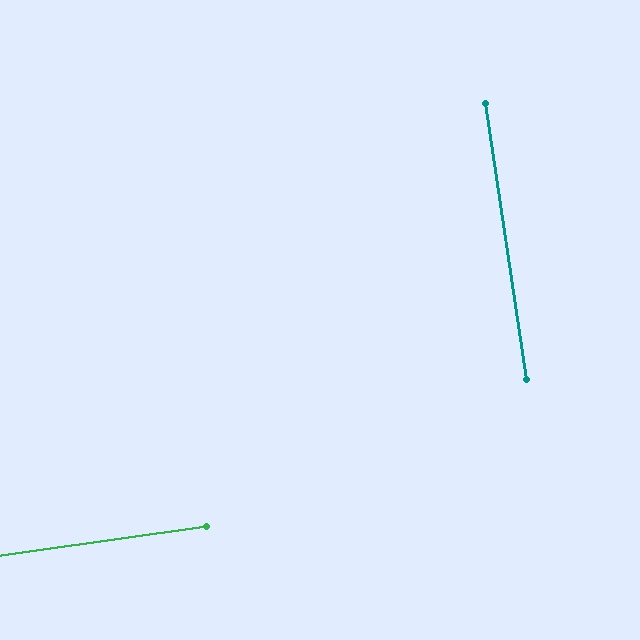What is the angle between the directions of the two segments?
Approximately 90 degrees.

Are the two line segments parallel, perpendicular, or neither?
Perpendicular — they meet at approximately 90°.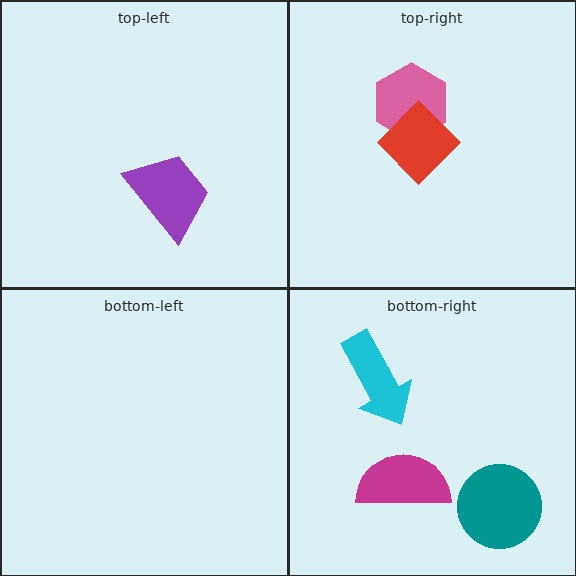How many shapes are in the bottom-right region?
3.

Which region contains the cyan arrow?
The bottom-right region.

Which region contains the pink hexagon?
The top-right region.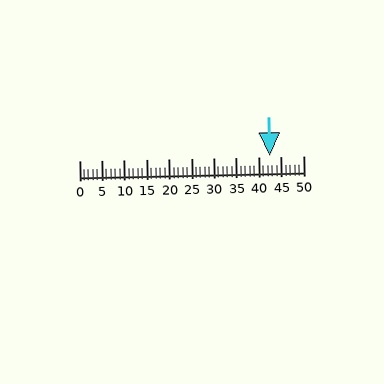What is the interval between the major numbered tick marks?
The major tick marks are spaced 5 units apart.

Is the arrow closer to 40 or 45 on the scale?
The arrow is closer to 45.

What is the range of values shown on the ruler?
The ruler shows values from 0 to 50.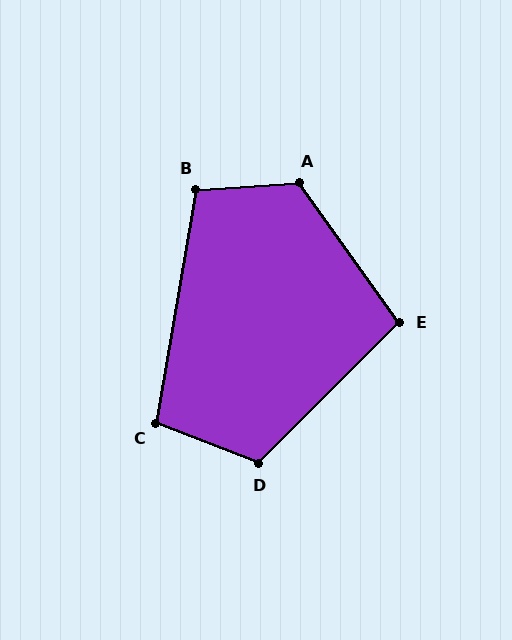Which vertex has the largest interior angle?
A, at approximately 122 degrees.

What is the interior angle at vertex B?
Approximately 103 degrees (obtuse).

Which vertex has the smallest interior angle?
E, at approximately 99 degrees.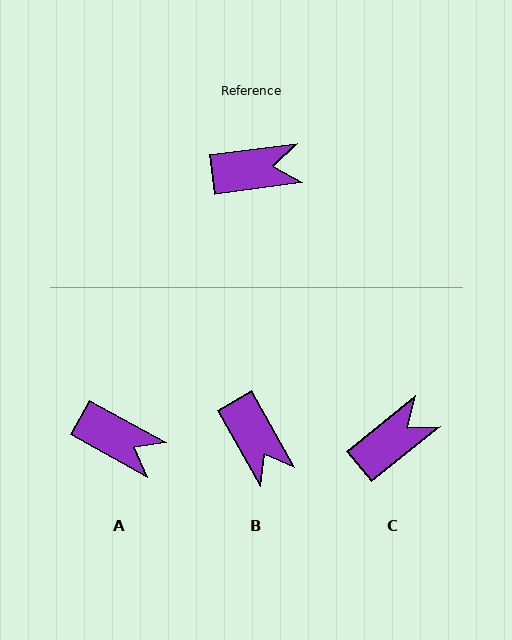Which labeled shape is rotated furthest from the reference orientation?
B, about 68 degrees away.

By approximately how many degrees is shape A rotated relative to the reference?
Approximately 36 degrees clockwise.